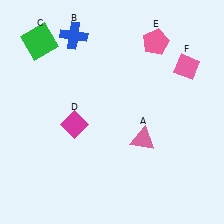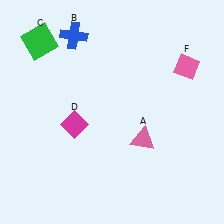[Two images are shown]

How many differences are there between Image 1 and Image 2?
There is 1 difference between the two images.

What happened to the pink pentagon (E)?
The pink pentagon (E) was removed in Image 2. It was in the top-right area of Image 1.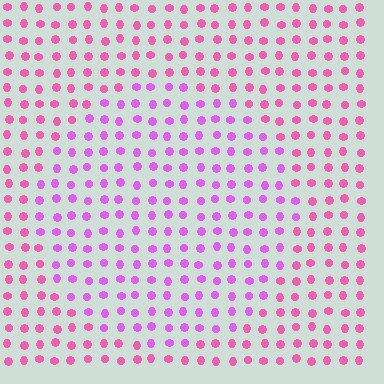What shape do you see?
I see a circle.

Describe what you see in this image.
The image is filled with small pink elements in a uniform arrangement. A circle-shaped region is visible where the elements are tinted to a slightly different hue, forming a subtle color boundary.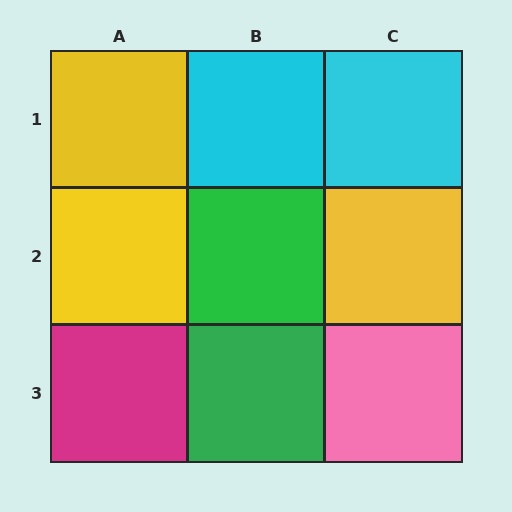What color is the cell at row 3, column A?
Magenta.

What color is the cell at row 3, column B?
Green.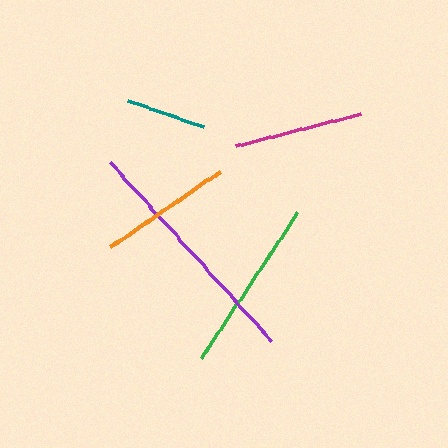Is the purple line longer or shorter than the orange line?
The purple line is longer than the orange line.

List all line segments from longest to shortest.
From longest to shortest: purple, green, orange, magenta, teal.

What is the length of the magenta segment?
The magenta segment is approximately 129 pixels long.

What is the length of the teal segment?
The teal segment is approximately 81 pixels long.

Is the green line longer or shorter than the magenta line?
The green line is longer than the magenta line.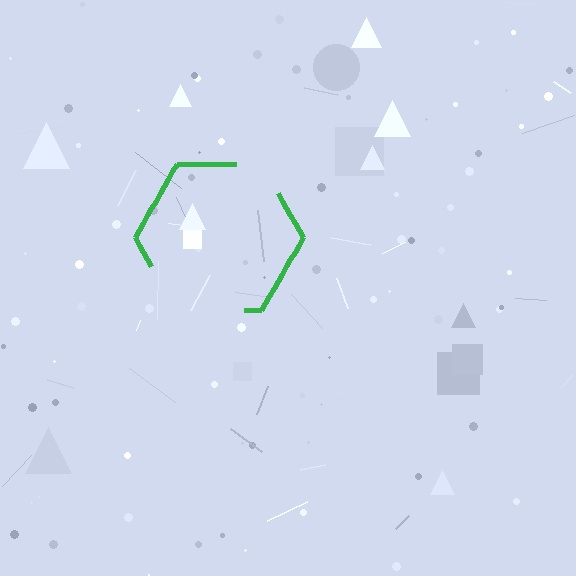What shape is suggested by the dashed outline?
The dashed outline suggests a hexagon.